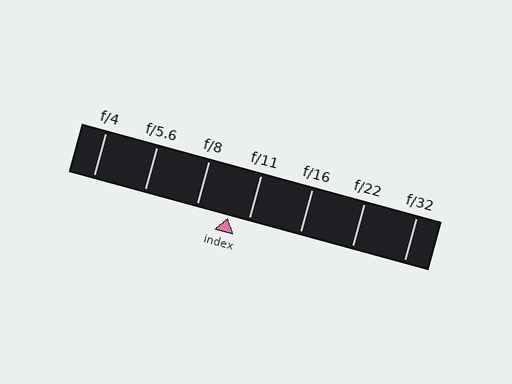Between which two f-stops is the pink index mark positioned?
The index mark is between f/8 and f/11.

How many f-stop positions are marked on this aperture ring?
There are 7 f-stop positions marked.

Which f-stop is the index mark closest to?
The index mark is closest to f/11.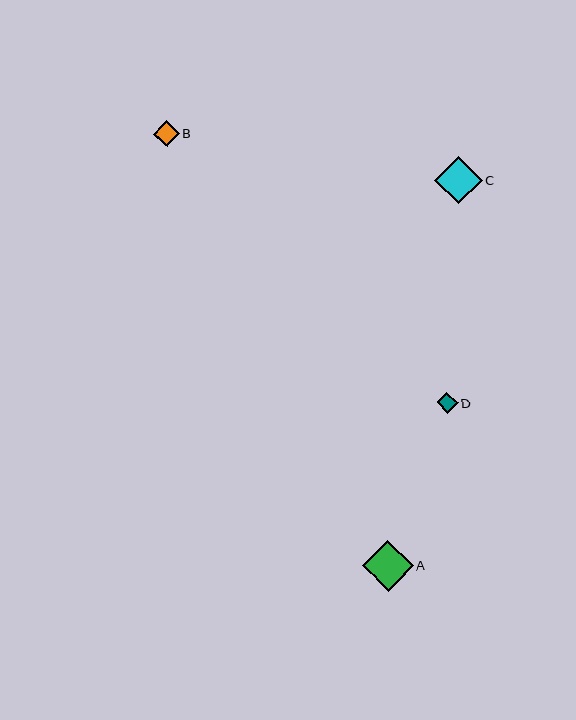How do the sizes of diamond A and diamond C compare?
Diamond A and diamond C are approximately the same size.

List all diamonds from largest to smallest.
From largest to smallest: A, C, B, D.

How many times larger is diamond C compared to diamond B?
Diamond C is approximately 1.8 times the size of diamond B.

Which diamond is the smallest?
Diamond D is the smallest with a size of approximately 21 pixels.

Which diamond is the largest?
Diamond A is the largest with a size of approximately 51 pixels.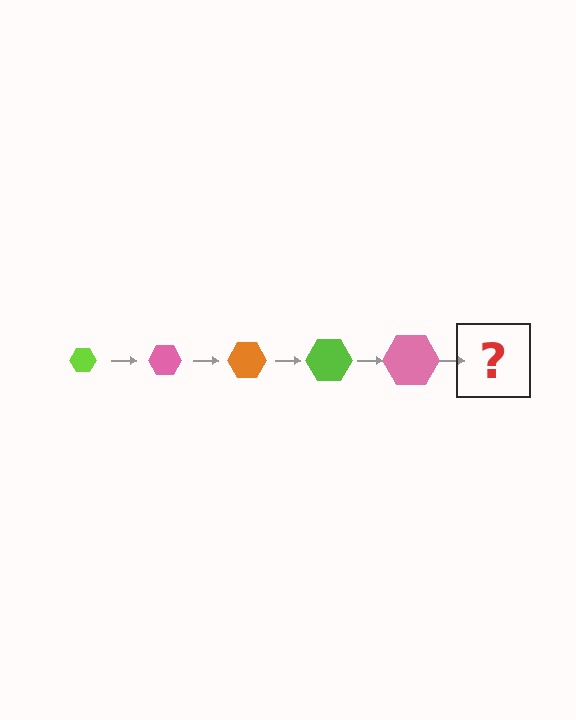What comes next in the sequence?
The next element should be an orange hexagon, larger than the previous one.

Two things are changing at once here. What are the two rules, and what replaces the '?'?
The two rules are that the hexagon grows larger each step and the color cycles through lime, pink, and orange. The '?' should be an orange hexagon, larger than the previous one.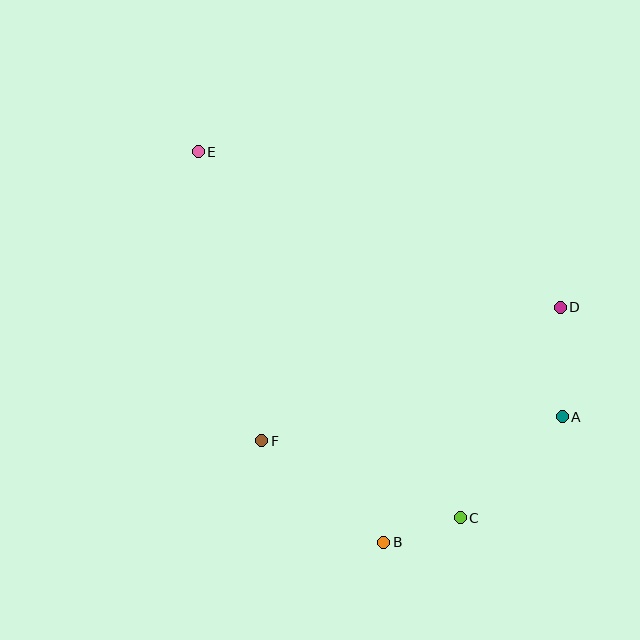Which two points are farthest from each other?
Points A and E are farthest from each other.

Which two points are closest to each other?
Points B and C are closest to each other.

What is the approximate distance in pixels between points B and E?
The distance between B and E is approximately 432 pixels.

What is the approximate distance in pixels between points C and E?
The distance between C and E is approximately 450 pixels.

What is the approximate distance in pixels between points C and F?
The distance between C and F is approximately 213 pixels.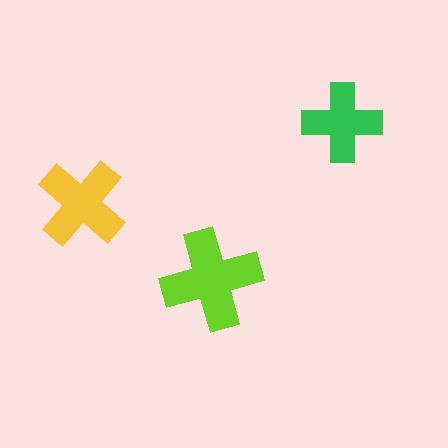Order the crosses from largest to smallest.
the lime one, the yellow one, the green one.